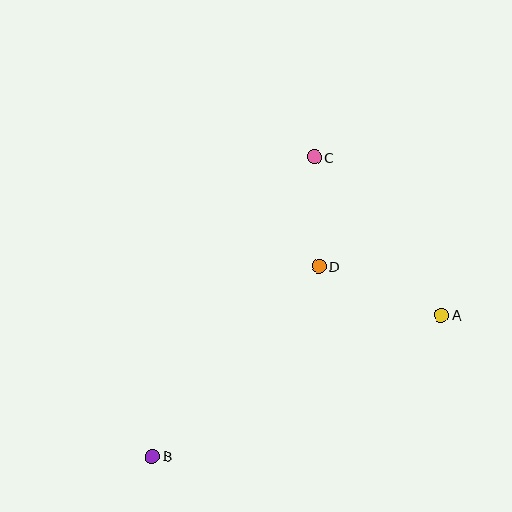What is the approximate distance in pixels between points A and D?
The distance between A and D is approximately 132 pixels.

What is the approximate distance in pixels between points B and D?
The distance between B and D is approximately 252 pixels.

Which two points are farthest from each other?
Points B and C are farthest from each other.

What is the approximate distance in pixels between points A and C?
The distance between A and C is approximately 203 pixels.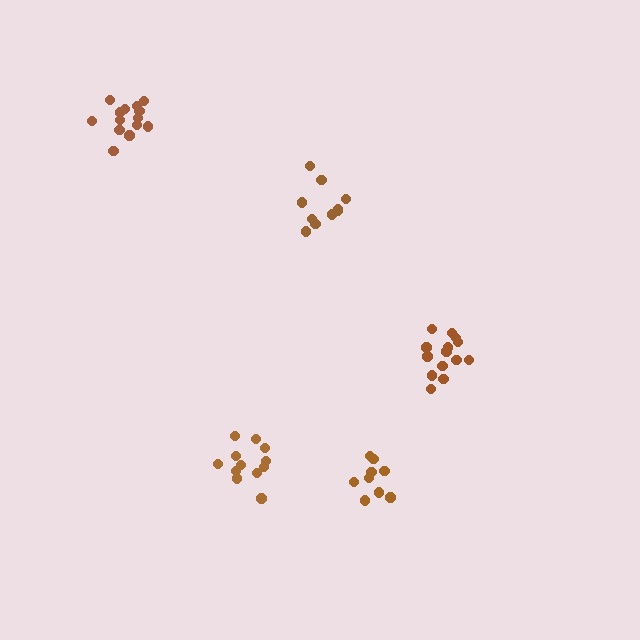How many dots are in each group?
Group 1: 10 dots, Group 2: 9 dots, Group 3: 14 dots, Group 4: 12 dots, Group 5: 14 dots (59 total).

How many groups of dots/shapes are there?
There are 5 groups.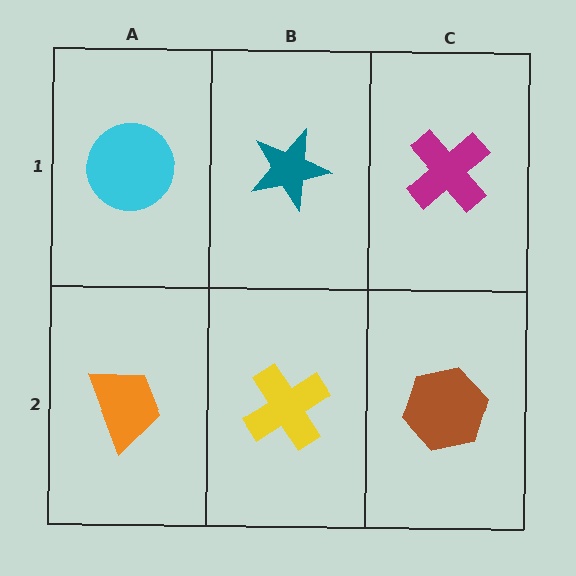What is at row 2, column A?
An orange trapezoid.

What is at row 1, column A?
A cyan circle.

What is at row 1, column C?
A magenta cross.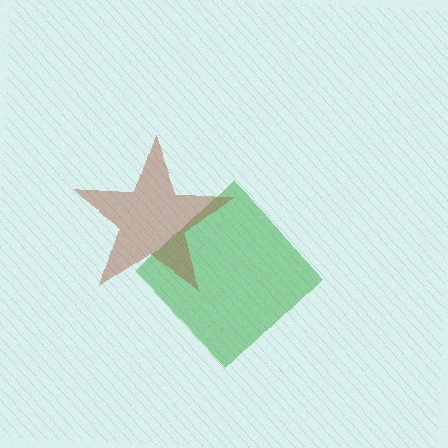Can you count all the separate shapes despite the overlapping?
Yes, there are 2 separate shapes.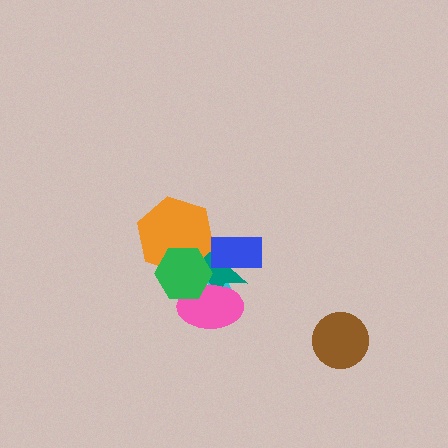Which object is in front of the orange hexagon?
The green hexagon is in front of the orange hexagon.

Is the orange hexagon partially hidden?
Yes, it is partially covered by another shape.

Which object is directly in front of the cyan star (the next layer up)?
The teal star is directly in front of the cyan star.